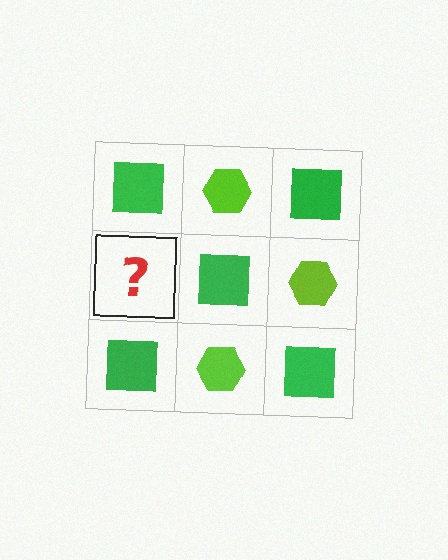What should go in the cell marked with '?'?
The missing cell should contain a lime hexagon.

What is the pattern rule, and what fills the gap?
The rule is that it alternates green square and lime hexagon in a checkerboard pattern. The gap should be filled with a lime hexagon.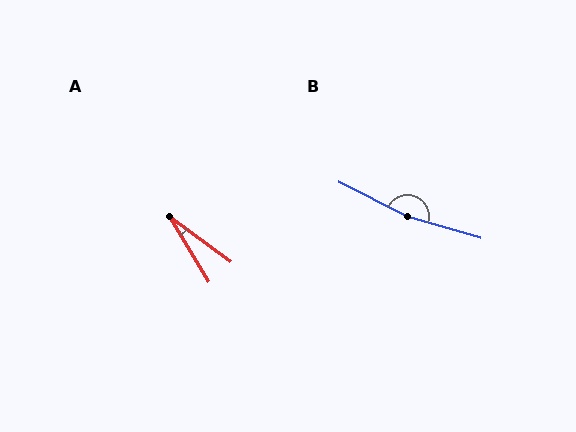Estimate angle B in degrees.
Approximately 170 degrees.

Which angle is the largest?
B, at approximately 170 degrees.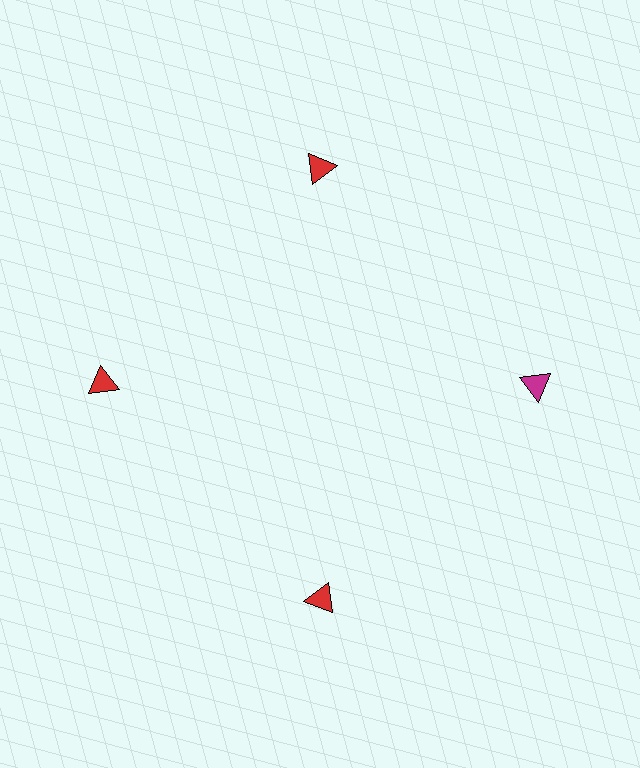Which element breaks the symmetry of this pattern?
The magenta triangle at roughly the 3 o'clock position breaks the symmetry. All other shapes are red triangles.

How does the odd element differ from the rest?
It has a different color: magenta instead of red.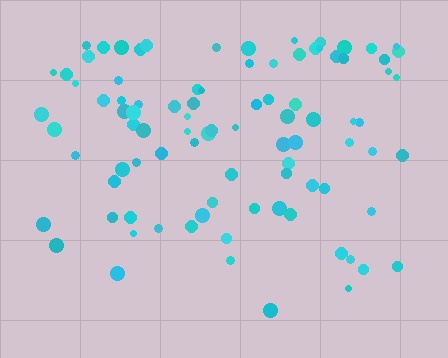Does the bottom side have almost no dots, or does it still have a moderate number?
Still a moderate number, just noticeably fewer than the top.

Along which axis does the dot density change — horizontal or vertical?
Vertical.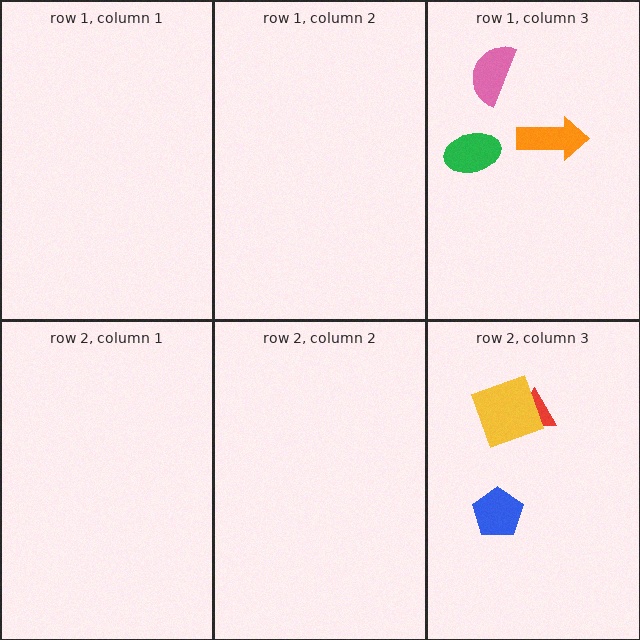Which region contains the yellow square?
The row 2, column 3 region.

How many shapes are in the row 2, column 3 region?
3.